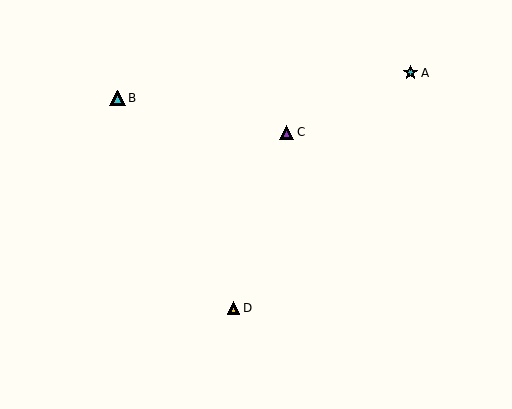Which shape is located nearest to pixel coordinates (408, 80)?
The cyan star (labeled A) at (410, 73) is nearest to that location.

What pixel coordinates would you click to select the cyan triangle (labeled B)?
Click at (117, 98) to select the cyan triangle B.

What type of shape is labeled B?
Shape B is a cyan triangle.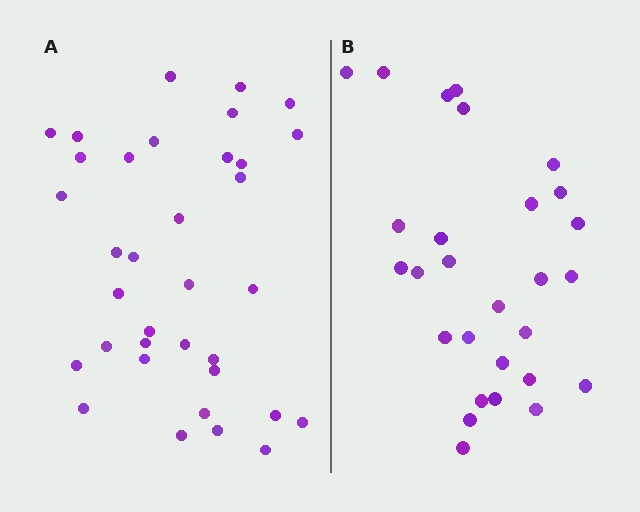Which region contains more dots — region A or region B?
Region A (the left region) has more dots.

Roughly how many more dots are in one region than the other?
Region A has roughly 8 or so more dots than region B.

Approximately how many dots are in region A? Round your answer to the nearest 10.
About 40 dots. (The exact count is 35, which rounds to 40.)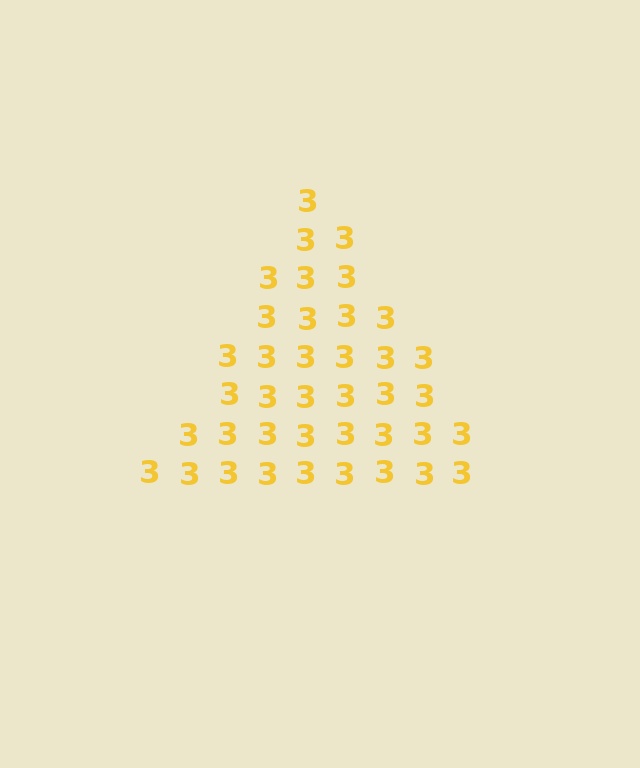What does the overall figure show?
The overall figure shows a triangle.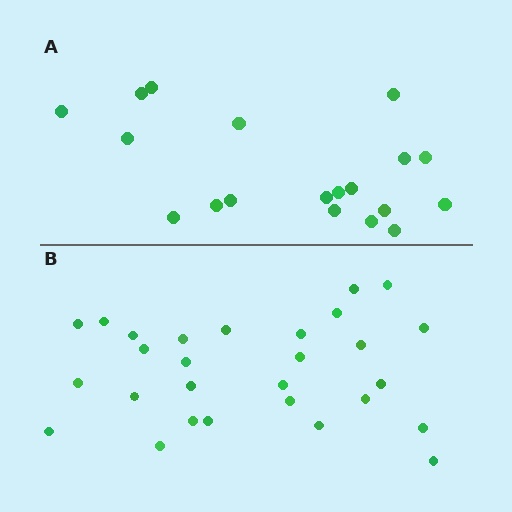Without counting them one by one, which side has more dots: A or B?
Region B (the bottom region) has more dots.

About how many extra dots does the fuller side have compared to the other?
Region B has roughly 8 or so more dots than region A.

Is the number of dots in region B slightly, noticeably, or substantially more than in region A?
Region B has substantially more. The ratio is roughly 1.5 to 1.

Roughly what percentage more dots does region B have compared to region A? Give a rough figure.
About 45% more.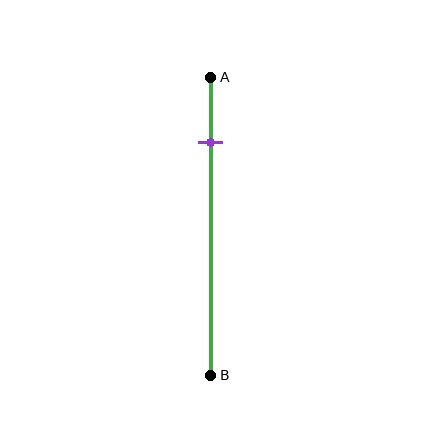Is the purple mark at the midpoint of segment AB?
No, the mark is at about 20% from A, not at the 50% midpoint.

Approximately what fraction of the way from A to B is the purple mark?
The purple mark is approximately 20% of the way from A to B.